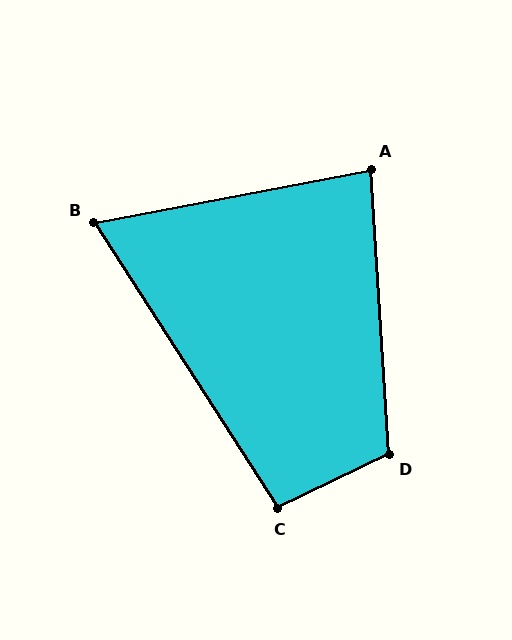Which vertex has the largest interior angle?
D, at approximately 112 degrees.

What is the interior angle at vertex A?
Approximately 83 degrees (acute).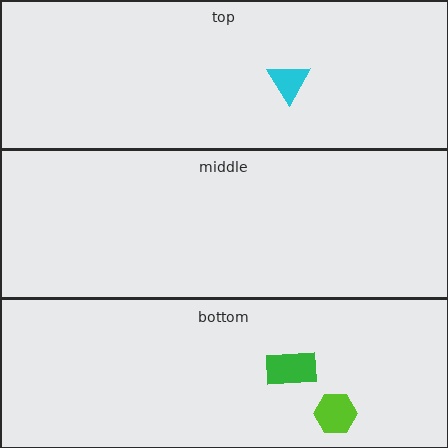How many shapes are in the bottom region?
2.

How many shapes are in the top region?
1.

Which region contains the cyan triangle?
The top region.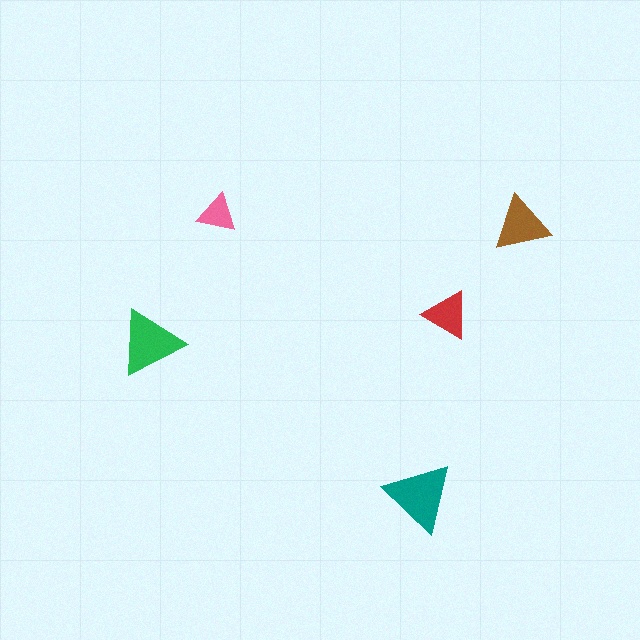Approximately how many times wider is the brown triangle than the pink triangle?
About 1.5 times wider.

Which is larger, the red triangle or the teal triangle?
The teal one.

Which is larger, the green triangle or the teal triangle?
The teal one.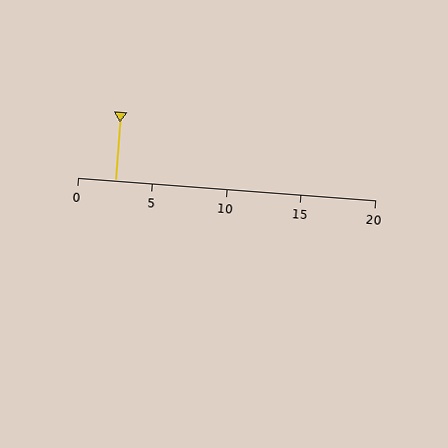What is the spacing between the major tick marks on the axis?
The major ticks are spaced 5 apart.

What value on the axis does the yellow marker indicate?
The marker indicates approximately 2.5.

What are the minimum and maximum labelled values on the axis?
The axis runs from 0 to 20.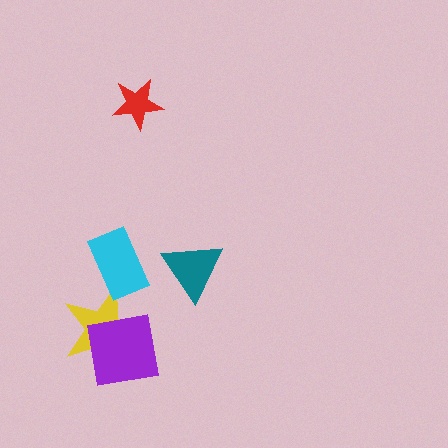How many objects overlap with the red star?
0 objects overlap with the red star.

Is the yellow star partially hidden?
Yes, it is partially covered by another shape.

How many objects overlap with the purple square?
1 object overlaps with the purple square.